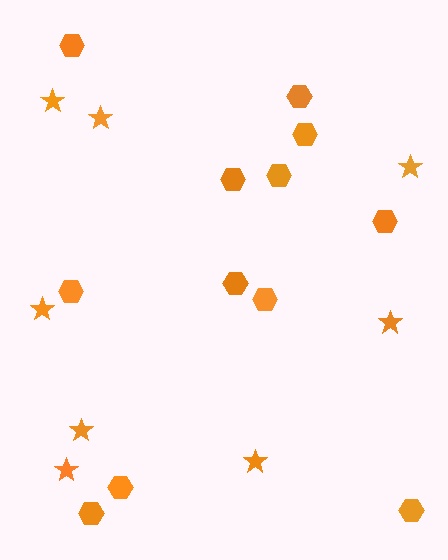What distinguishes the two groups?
There are 2 groups: one group of hexagons (12) and one group of stars (8).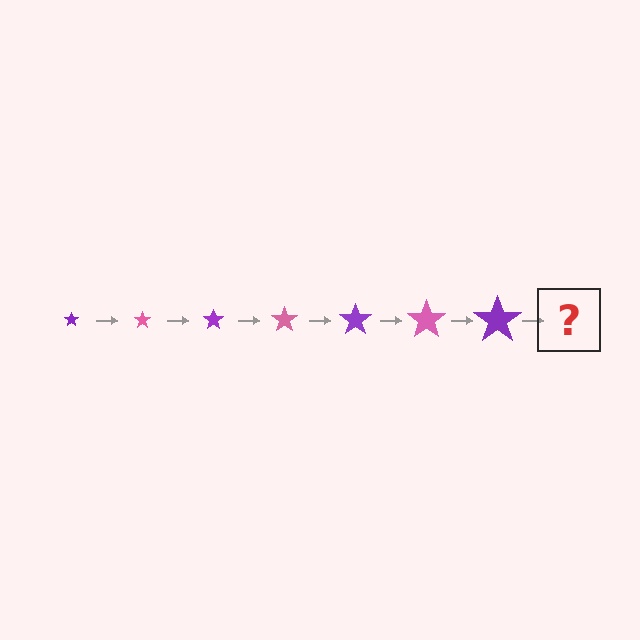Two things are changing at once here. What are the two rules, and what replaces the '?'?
The two rules are that the star grows larger each step and the color cycles through purple and pink. The '?' should be a pink star, larger than the previous one.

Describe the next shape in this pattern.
It should be a pink star, larger than the previous one.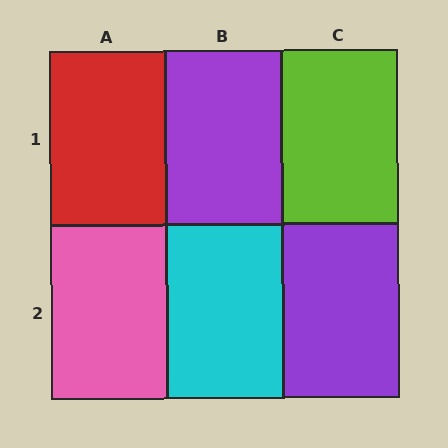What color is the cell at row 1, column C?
Lime.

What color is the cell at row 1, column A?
Red.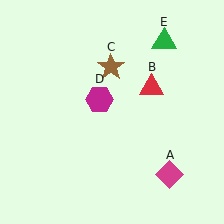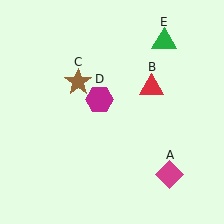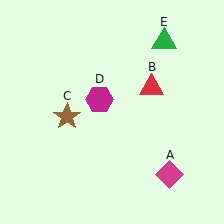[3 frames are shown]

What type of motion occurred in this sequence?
The brown star (object C) rotated counterclockwise around the center of the scene.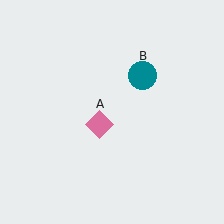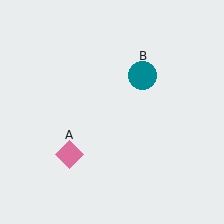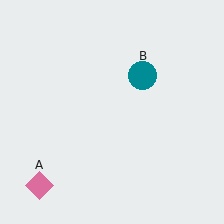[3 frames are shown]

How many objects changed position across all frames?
1 object changed position: pink diamond (object A).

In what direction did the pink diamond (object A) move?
The pink diamond (object A) moved down and to the left.